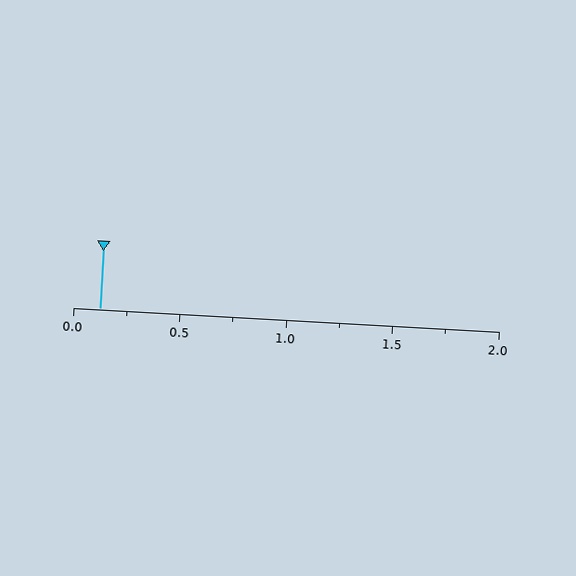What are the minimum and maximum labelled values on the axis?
The axis runs from 0.0 to 2.0.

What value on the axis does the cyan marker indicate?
The marker indicates approximately 0.12.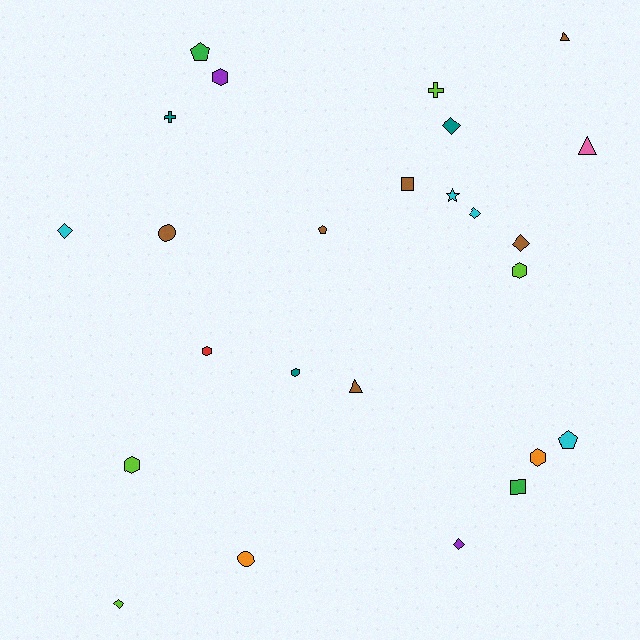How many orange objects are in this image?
There are 2 orange objects.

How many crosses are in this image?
There are 2 crosses.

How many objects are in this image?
There are 25 objects.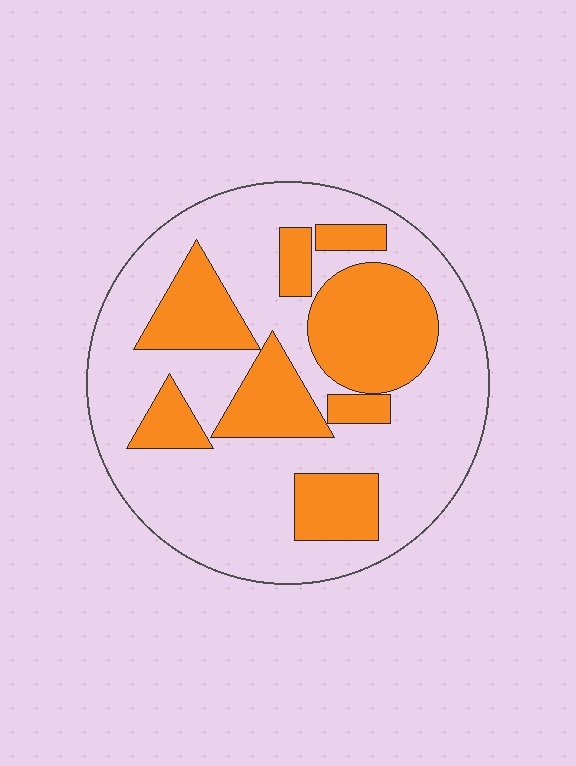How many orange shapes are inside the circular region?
8.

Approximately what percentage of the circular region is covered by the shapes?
Approximately 35%.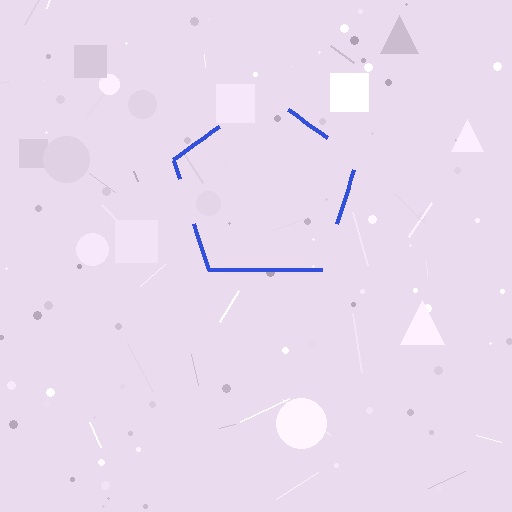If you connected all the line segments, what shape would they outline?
They would outline a pentagon.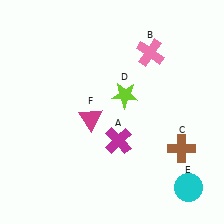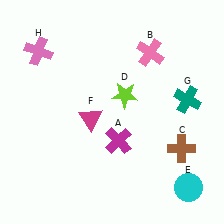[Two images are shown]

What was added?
A teal cross (G), a pink cross (H) were added in Image 2.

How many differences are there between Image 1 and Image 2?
There are 2 differences between the two images.